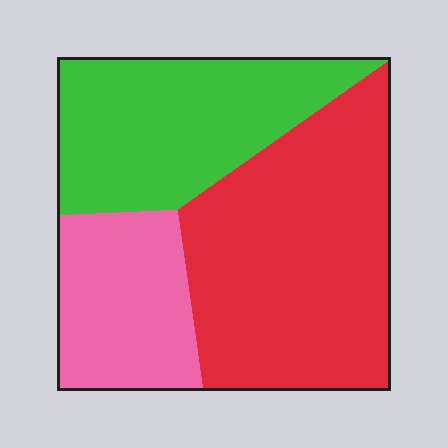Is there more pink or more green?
Green.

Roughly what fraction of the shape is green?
Green takes up between a quarter and a half of the shape.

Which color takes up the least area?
Pink, at roughly 20%.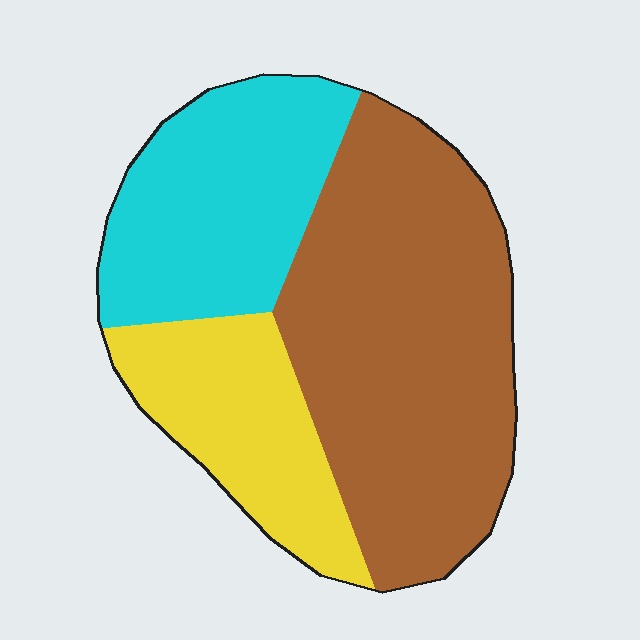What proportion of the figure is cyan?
Cyan takes up about one quarter (1/4) of the figure.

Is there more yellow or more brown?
Brown.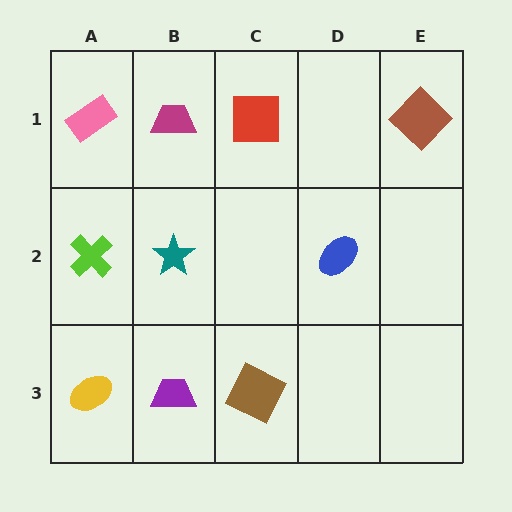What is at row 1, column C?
A red square.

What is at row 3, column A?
A yellow ellipse.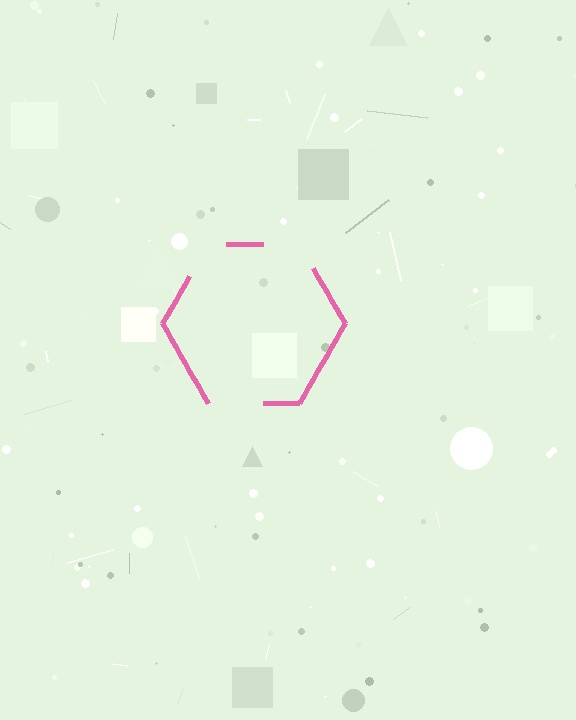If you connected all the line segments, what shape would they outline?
They would outline a hexagon.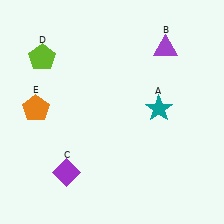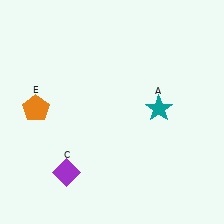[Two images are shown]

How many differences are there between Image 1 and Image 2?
There are 2 differences between the two images.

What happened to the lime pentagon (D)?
The lime pentagon (D) was removed in Image 2. It was in the top-left area of Image 1.